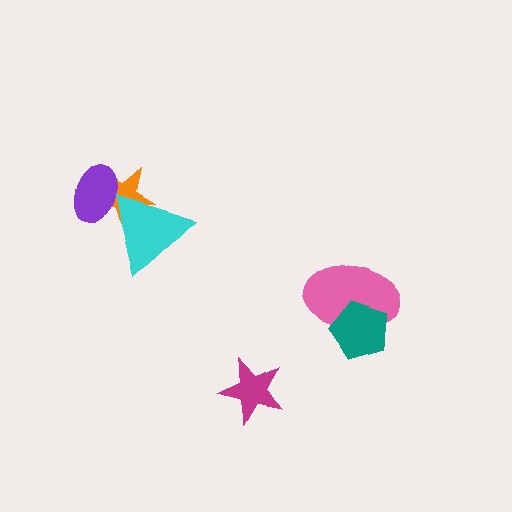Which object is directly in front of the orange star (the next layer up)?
The cyan triangle is directly in front of the orange star.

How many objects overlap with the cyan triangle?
2 objects overlap with the cyan triangle.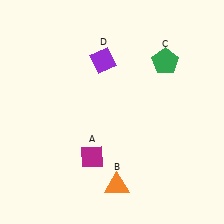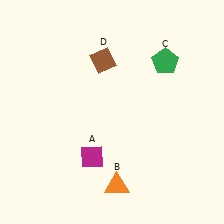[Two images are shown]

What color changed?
The diamond (D) changed from purple in Image 1 to brown in Image 2.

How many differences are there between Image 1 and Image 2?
There is 1 difference between the two images.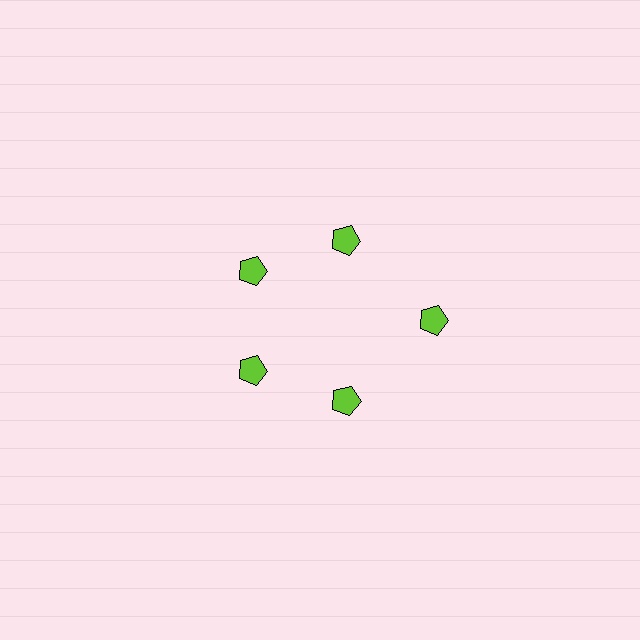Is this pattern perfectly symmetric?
No. The 5 lime pentagons are arranged in a ring, but one element near the 3 o'clock position is pushed outward from the center, breaking the 5-fold rotational symmetry.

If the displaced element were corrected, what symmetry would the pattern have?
It would have 5-fold rotational symmetry — the pattern would map onto itself every 72 degrees.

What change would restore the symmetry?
The symmetry would be restored by moving it inward, back onto the ring so that all 5 pentagons sit at equal angles and equal distance from the center.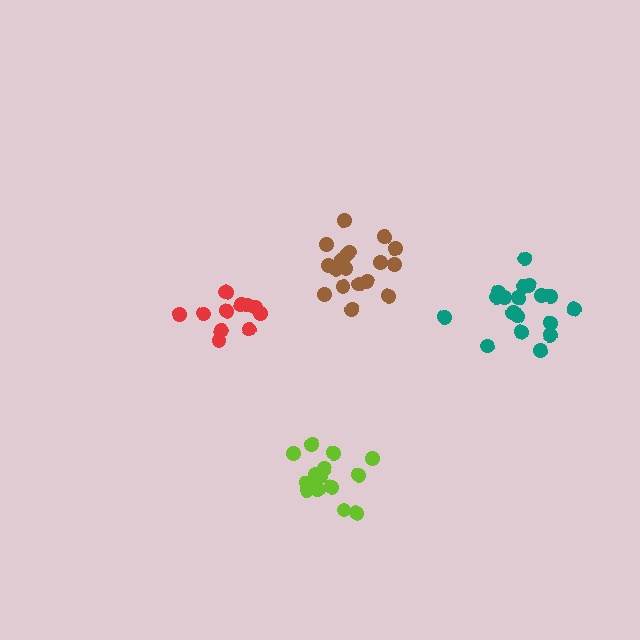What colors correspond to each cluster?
The clusters are colored: lime, red, brown, teal.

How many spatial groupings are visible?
There are 4 spatial groupings.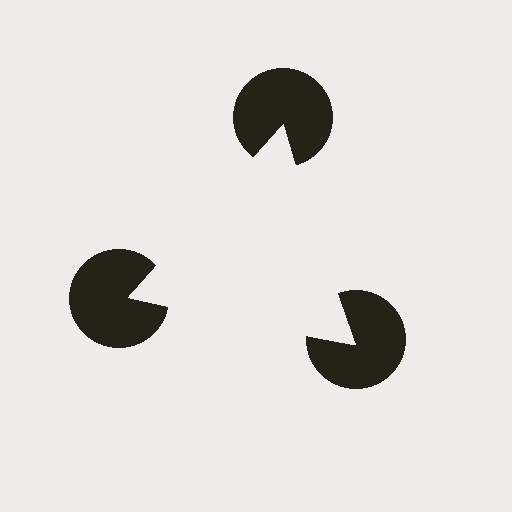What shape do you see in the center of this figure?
An illusory triangle — its edges are inferred from the aligned wedge cuts in the pac-man discs, not physically drawn.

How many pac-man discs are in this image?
There are 3 — one at each vertex of the illusory triangle.